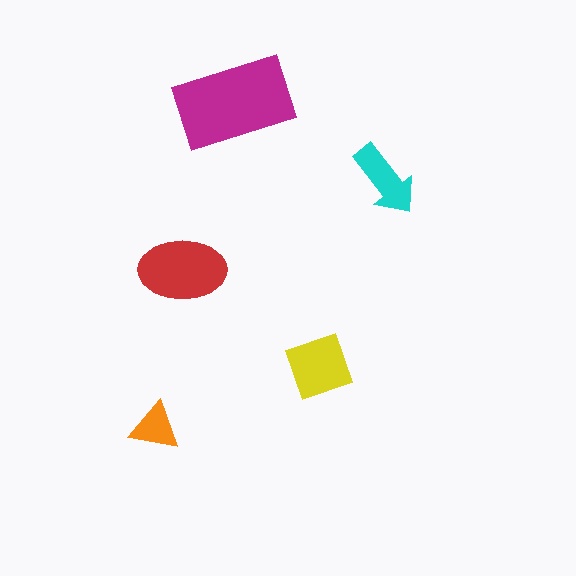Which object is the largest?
The magenta rectangle.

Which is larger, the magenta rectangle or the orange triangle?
The magenta rectangle.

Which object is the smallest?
The orange triangle.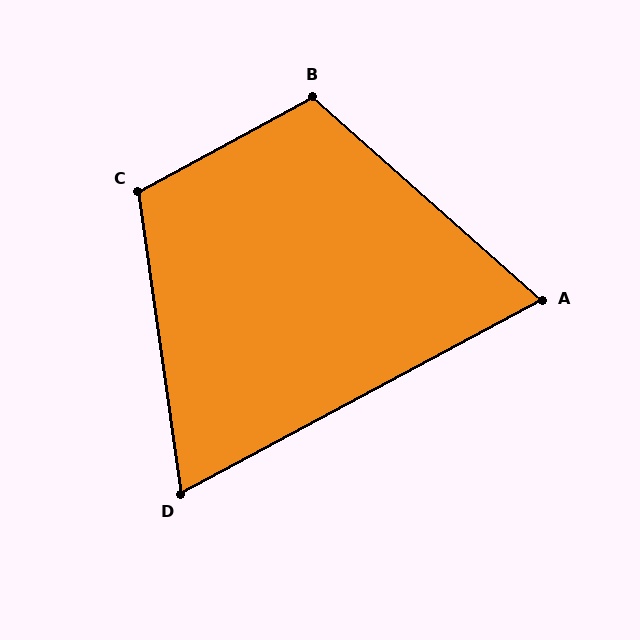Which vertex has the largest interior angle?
C, at approximately 110 degrees.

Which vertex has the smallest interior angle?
A, at approximately 70 degrees.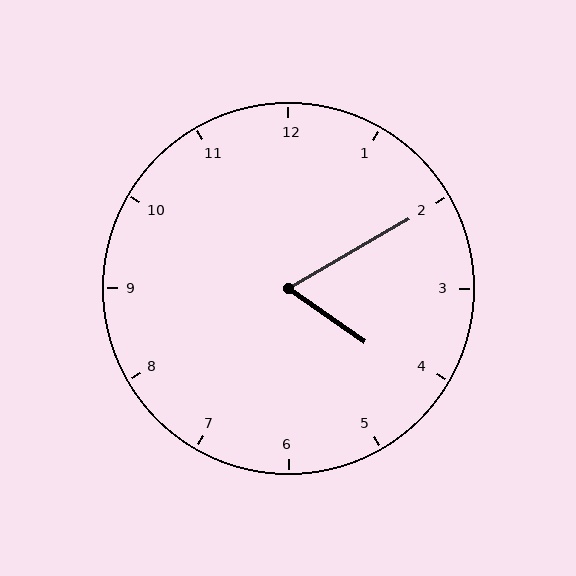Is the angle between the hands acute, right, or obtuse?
It is acute.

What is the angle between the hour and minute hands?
Approximately 65 degrees.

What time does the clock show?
4:10.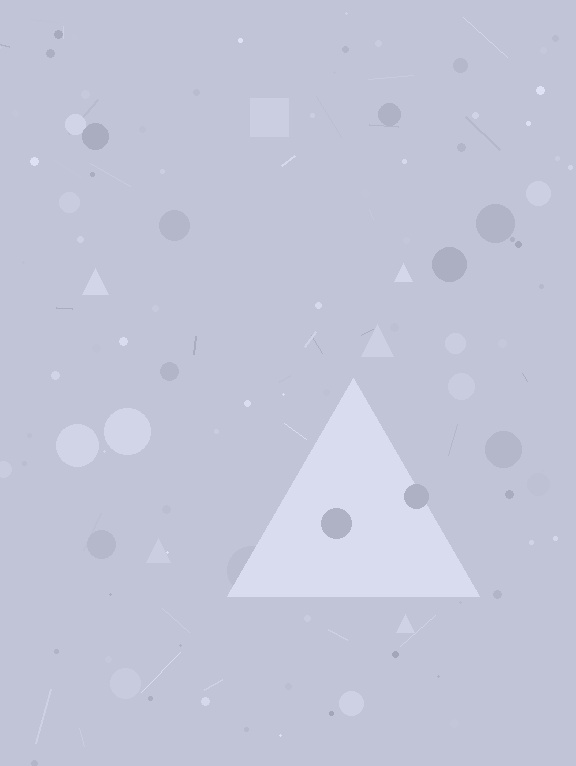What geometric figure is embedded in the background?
A triangle is embedded in the background.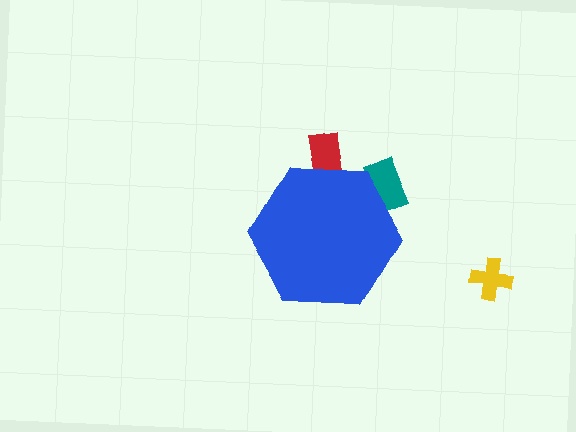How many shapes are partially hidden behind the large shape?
2 shapes are partially hidden.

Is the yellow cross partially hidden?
No, the yellow cross is fully visible.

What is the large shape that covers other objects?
A blue hexagon.